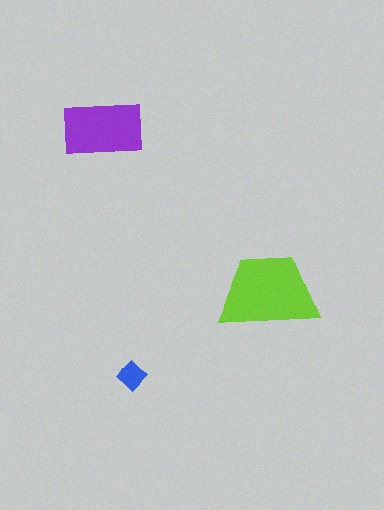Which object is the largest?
The lime trapezoid.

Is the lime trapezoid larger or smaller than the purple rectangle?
Larger.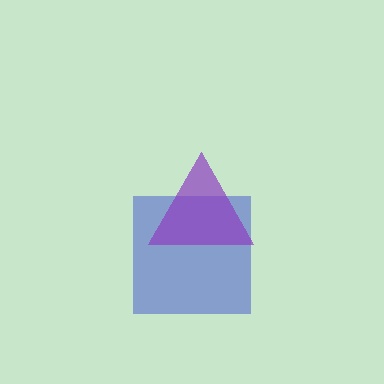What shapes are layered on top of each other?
The layered shapes are: a blue square, a purple triangle.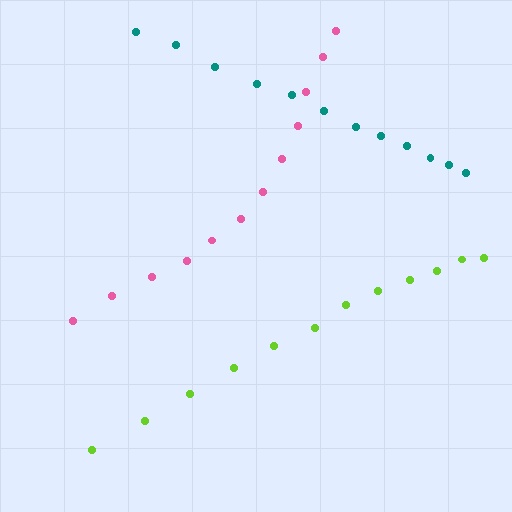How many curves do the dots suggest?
There are 3 distinct paths.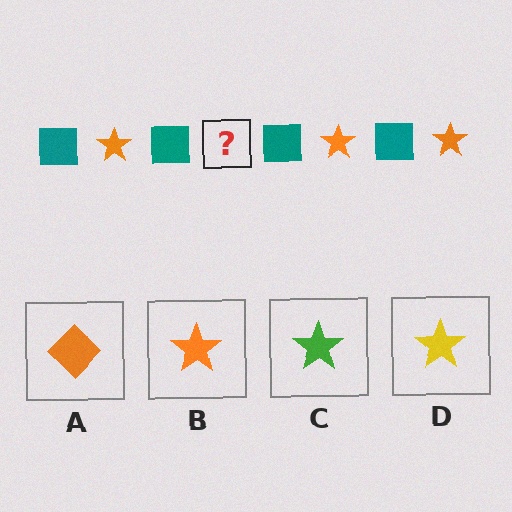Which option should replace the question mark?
Option B.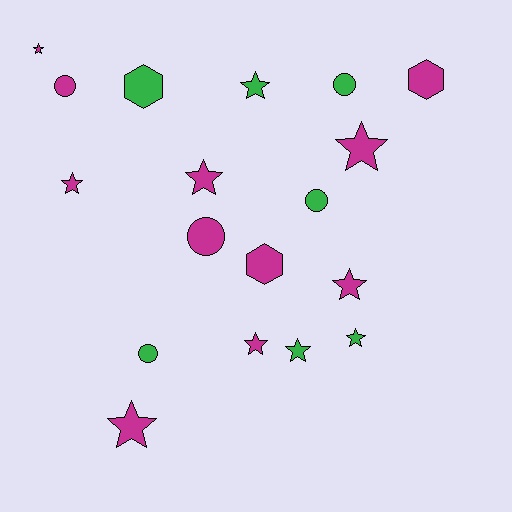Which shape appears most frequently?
Star, with 10 objects.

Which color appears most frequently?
Magenta, with 11 objects.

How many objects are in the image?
There are 18 objects.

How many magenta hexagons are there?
There are 2 magenta hexagons.